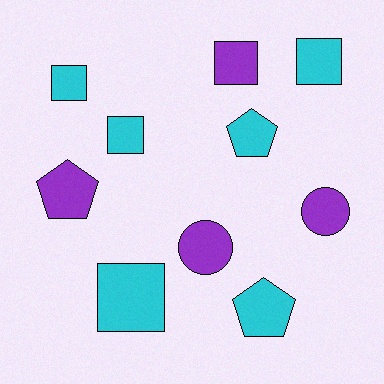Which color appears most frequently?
Cyan, with 6 objects.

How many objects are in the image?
There are 10 objects.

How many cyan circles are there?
There are no cyan circles.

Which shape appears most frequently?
Square, with 5 objects.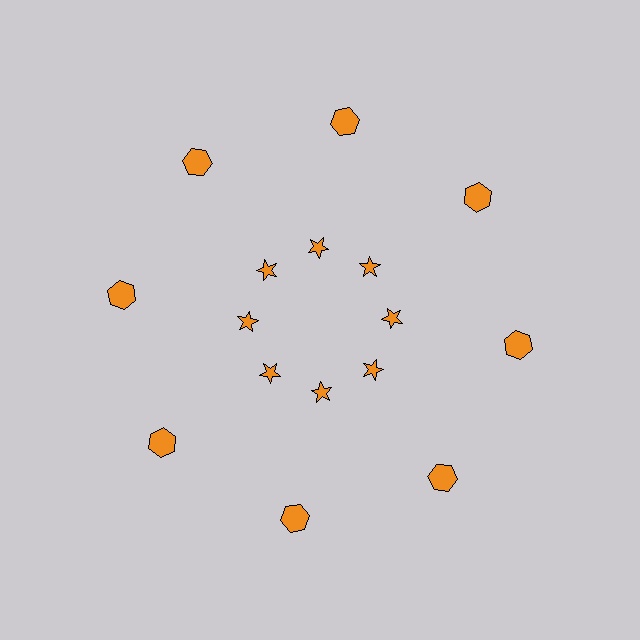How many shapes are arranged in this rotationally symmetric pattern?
There are 16 shapes, arranged in 8 groups of 2.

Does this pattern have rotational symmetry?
Yes, this pattern has 8-fold rotational symmetry. It looks the same after rotating 45 degrees around the center.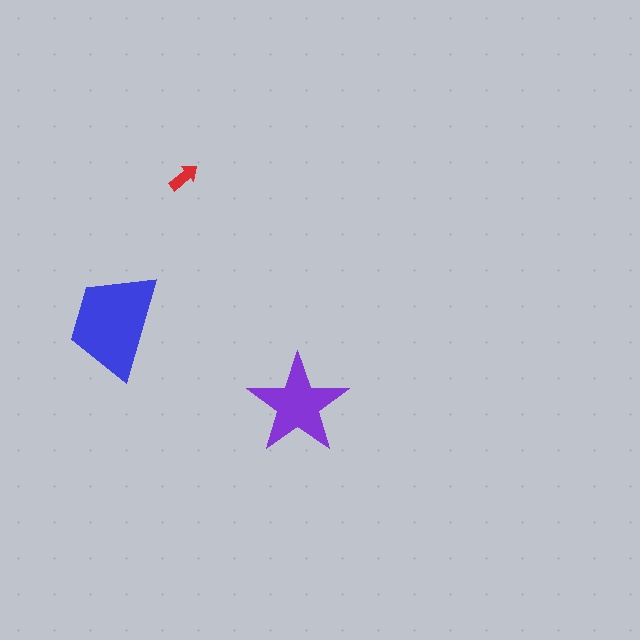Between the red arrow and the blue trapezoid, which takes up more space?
The blue trapezoid.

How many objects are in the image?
There are 3 objects in the image.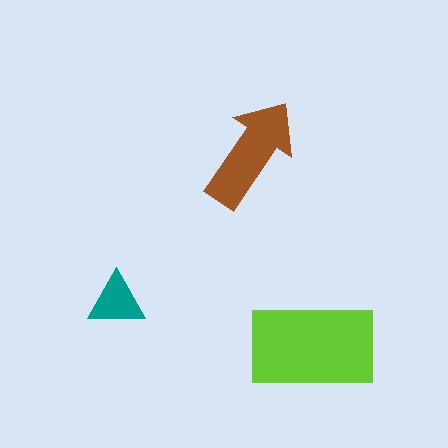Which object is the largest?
The lime rectangle.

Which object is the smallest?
The teal triangle.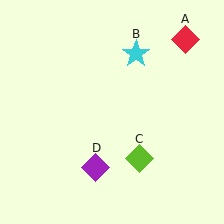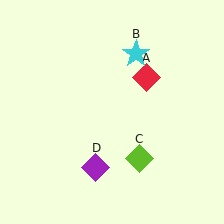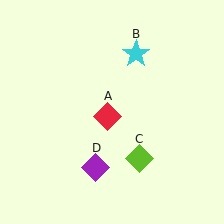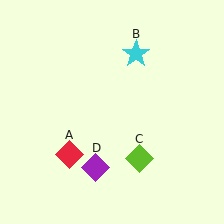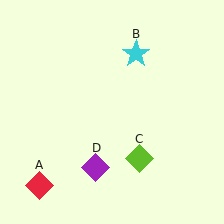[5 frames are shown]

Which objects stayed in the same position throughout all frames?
Cyan star (object B) and lime diamond (object C) and purple diamond (object D) remained stationary.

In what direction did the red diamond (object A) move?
The red diamond (object A) moved down and to the left.